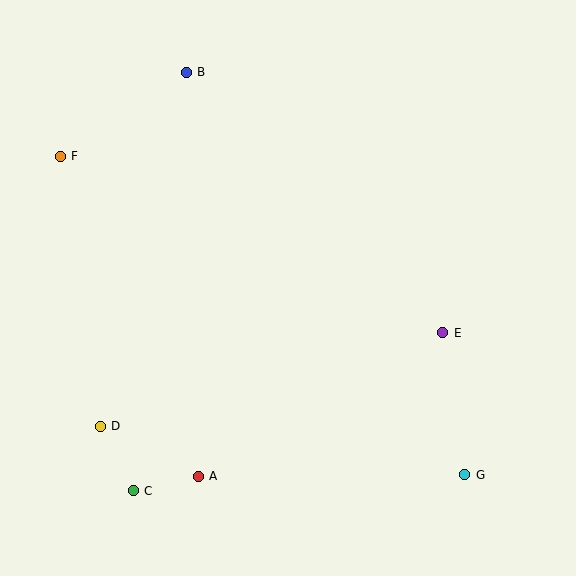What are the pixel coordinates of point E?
Point E is at (443, 333).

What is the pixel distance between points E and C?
The distance between E and C is 347 pixels.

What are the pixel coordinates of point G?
Point G is at (464, 475).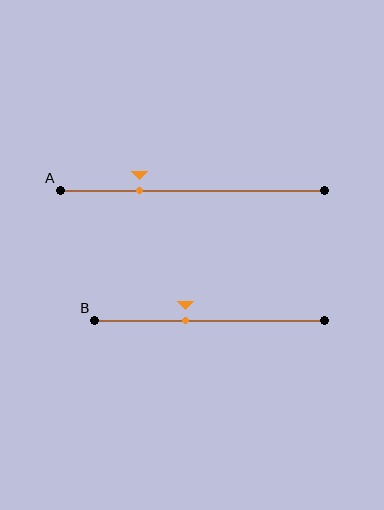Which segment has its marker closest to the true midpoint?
Segment B has its marker closest to the true midpoint.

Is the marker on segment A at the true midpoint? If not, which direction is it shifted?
No, the marker on segment A is shifted to the left by about 20% of the segment length.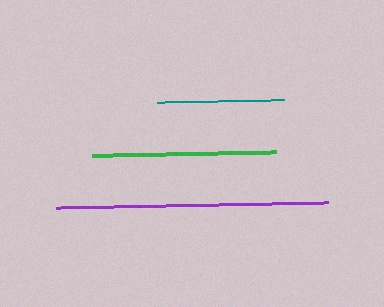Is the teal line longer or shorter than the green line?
The green line is longer than the teal line.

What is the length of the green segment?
The green segment is approximately 185 pixels long.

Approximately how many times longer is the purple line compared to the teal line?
The purple line is approximately 2.1 times the length of the teal line.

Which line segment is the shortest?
The teal line is the shortest at approximately 128 pixels.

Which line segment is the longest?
The purple line is the longest at approximately 273 pixels.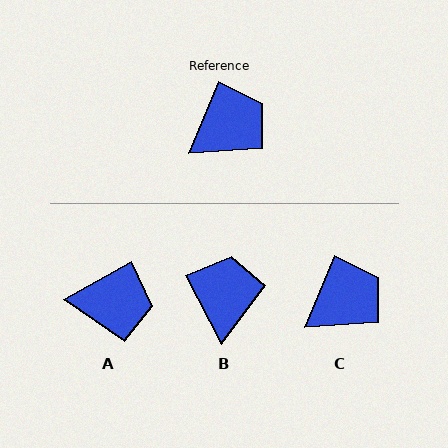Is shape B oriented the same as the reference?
No, it is off by about 50 degrees.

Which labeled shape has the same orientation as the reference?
C.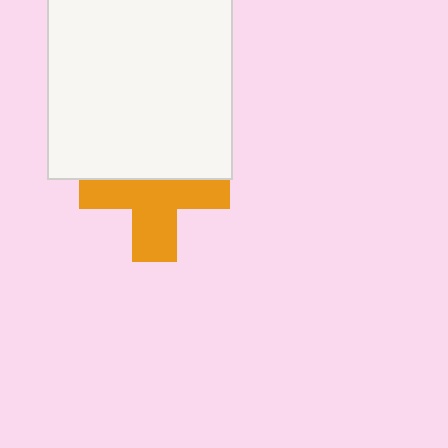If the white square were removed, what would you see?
You would see the complete orange cross.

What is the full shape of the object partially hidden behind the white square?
The partially hidden object is an orange cross.